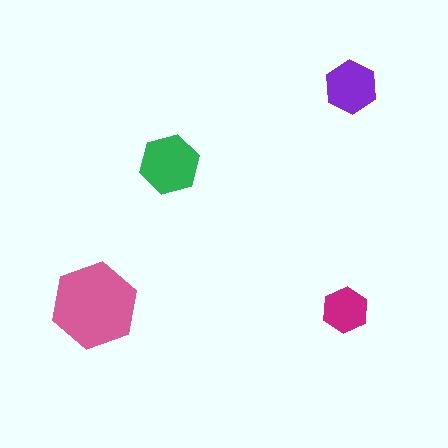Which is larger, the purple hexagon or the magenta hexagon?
The purple one.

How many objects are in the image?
There are 4 objects in the image.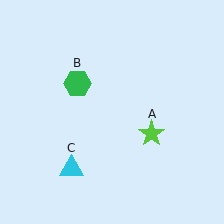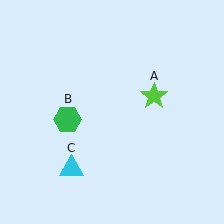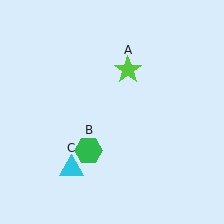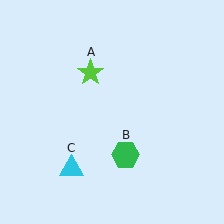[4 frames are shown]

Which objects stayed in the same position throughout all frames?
Cyan triangle (object C) remained stationary.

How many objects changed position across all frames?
2 objects changed position: lime star (object A), green hexagon (object B).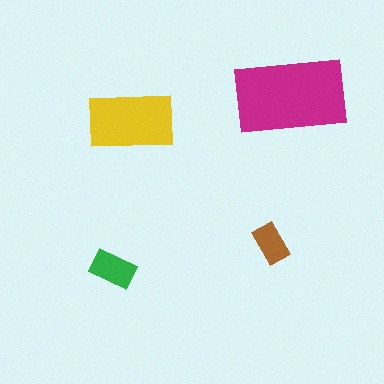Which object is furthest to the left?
The green rectangle is leftmost.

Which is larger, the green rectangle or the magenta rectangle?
The magenta one.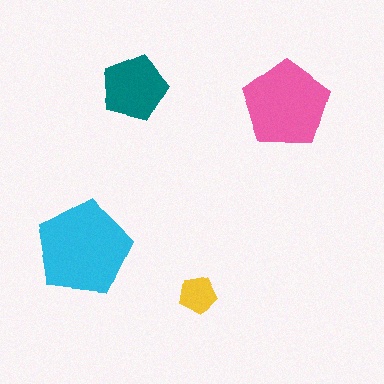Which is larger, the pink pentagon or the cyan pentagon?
The cyan one.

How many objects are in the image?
There are 4 objects in the image.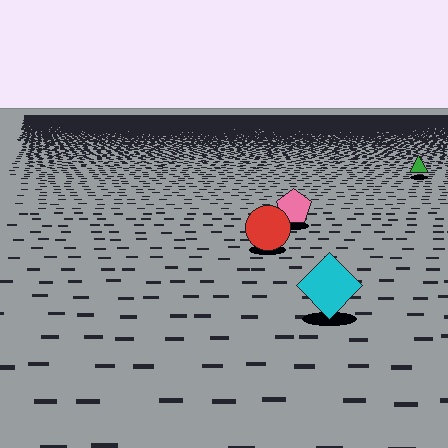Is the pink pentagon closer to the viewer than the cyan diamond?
No. The cyan diamond is closer — you can tell from the texture gradient: the ground texture is coarser near it.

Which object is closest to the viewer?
The cyan diamond is closest. The texture marks near it are larger and more spread out.